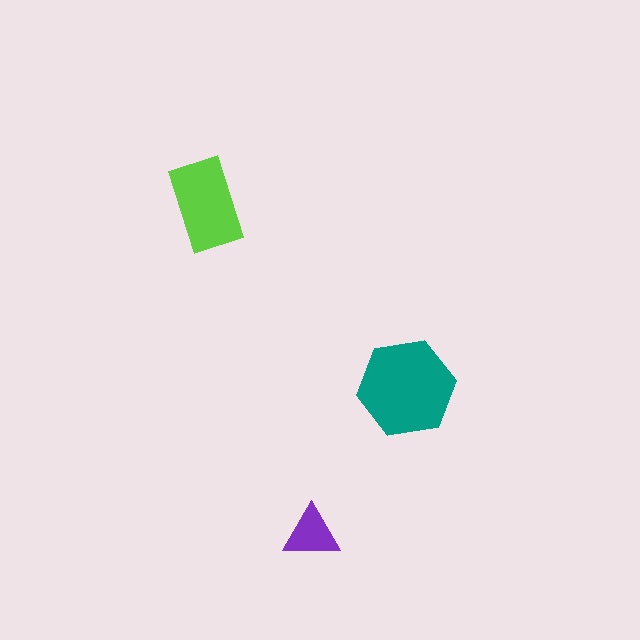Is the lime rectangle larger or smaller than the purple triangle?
Larger.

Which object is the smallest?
The purple triangle.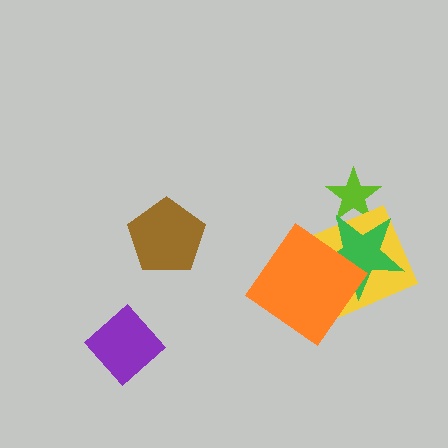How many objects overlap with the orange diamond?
2 objects overlap with the orange diamond.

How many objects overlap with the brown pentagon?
0 objects overlap with the brown pentagon.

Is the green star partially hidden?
Yes, it is partially covered by another shape.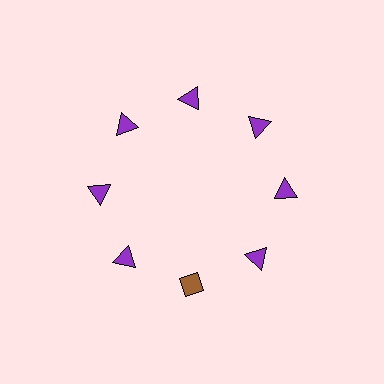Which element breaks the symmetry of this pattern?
The brown diamond at roughly the 6 o'clock position breaks the symmetry. All other shapes are purple triangles.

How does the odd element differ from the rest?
It differs in both color (brown instead of purple) and shape (diamond instead of triangle).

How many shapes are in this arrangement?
There are 8 shapes arranged in a ring pattern.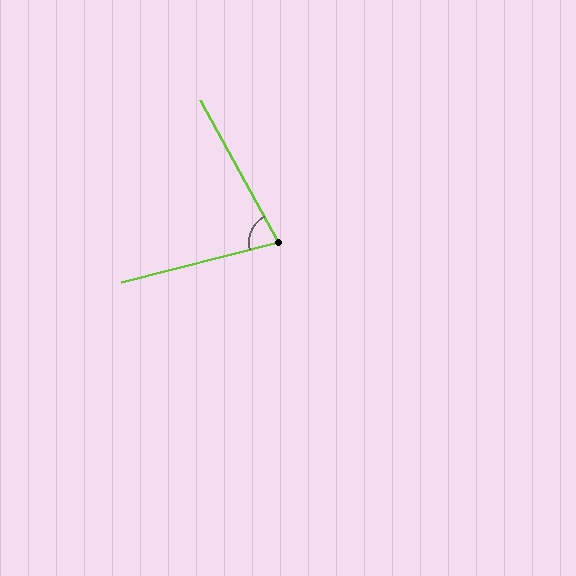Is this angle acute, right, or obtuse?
It is acute.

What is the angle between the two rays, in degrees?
Approximately 76 degrees.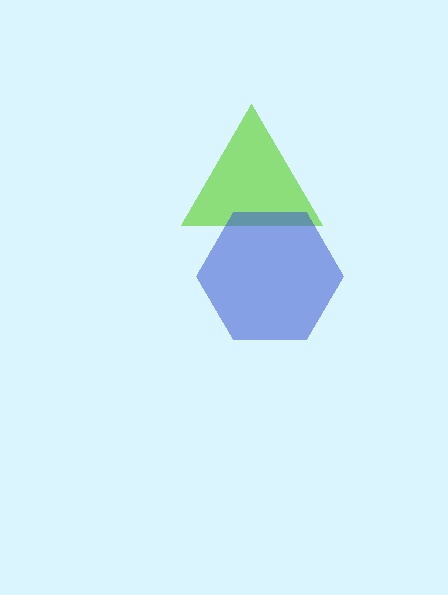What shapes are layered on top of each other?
The layered shapes are: a lime triangle, a blue hexagon.